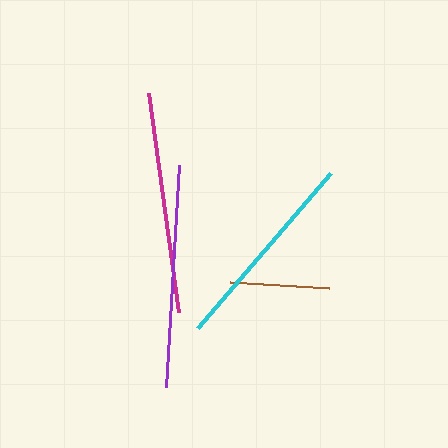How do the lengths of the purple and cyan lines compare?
The purple and cyan lines are approximately the same length.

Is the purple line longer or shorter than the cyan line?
The purple line is longer than the cyan line.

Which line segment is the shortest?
The brown line is the shortest at approximately 100 pixels.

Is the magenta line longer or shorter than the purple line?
The purple line is longer than the magenta line.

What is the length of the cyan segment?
The cyan segment is approximately 204 pixels long.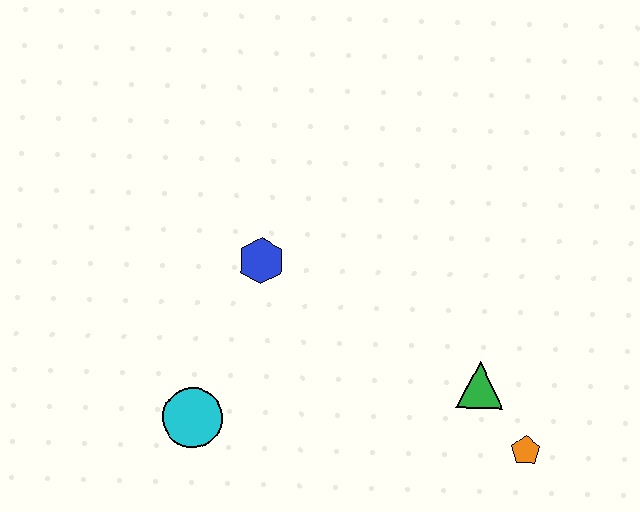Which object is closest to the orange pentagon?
The green triangle is closest to the orange pentagon.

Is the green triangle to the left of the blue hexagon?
No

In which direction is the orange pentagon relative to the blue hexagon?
The orange pentagon is to the right of the blue hexagon.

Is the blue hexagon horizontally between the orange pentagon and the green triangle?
No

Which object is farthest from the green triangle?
The cyan circle is farthest from the green triangle.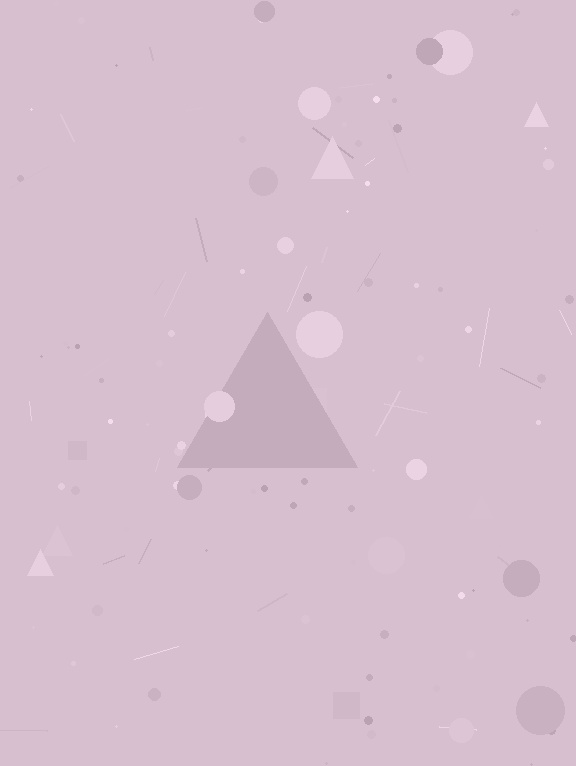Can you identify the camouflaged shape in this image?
The camouflaged shape is a triangle.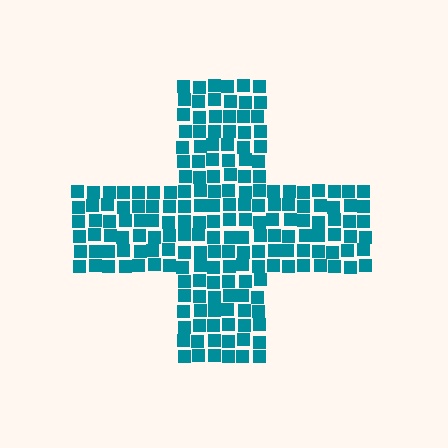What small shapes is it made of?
It is made of small squares.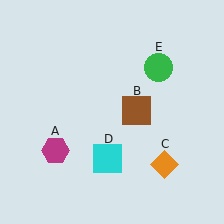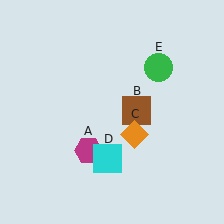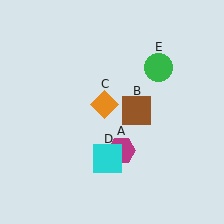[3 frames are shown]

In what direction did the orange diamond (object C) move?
The orange diamond (object C) moved up and to the left.